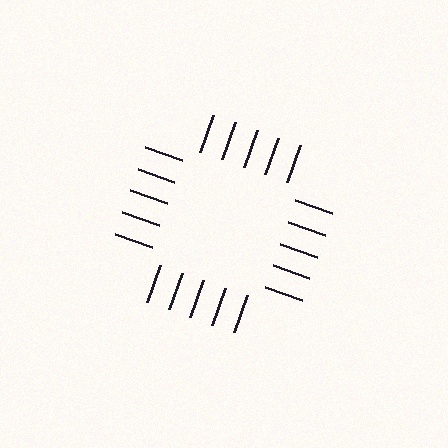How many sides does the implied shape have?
4 sides — the line-ends trace a square.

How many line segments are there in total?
20 — 5 along each of the 4 edges.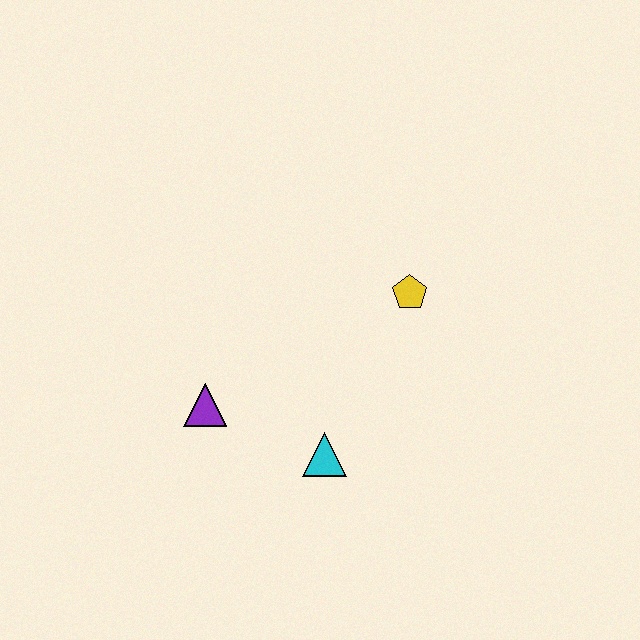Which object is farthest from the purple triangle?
The yellow pentagon is farthest from the purple triangle.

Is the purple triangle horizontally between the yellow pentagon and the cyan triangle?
No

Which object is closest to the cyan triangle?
The purple triangle is closest to the cyan triangle.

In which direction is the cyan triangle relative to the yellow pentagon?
The cyan triangle is below the yellow pentagon.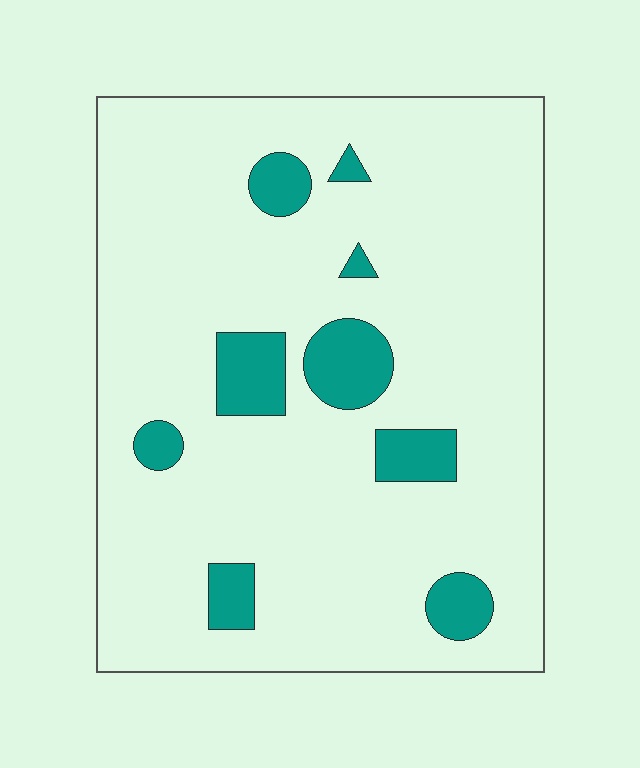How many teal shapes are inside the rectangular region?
9.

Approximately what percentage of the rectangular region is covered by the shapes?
Approximately 10%.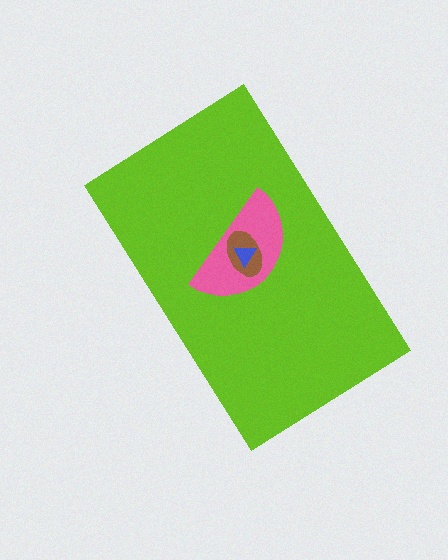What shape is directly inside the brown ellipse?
The blue triangle.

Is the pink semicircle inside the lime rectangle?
Yes.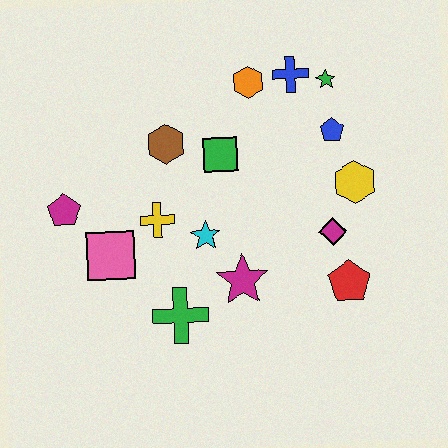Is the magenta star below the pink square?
Yes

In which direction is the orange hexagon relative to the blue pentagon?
The orange hexagon is to the left of the blue pentagon.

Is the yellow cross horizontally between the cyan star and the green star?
No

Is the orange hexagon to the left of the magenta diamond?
Yes